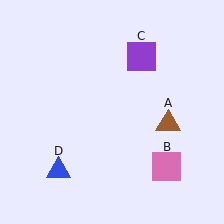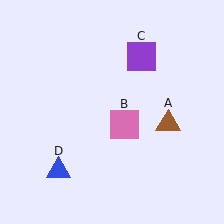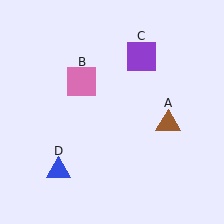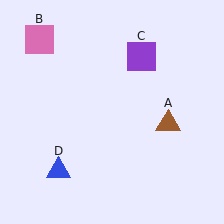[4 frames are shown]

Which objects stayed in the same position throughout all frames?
Brown triangle (object A) and purple square (object C) and blue triangle (object D) remained stationary.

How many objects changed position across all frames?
1 object changed position: pink square (object B).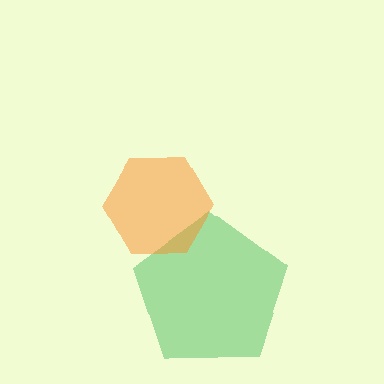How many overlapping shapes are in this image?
There are 2 overlapping shapes in the image.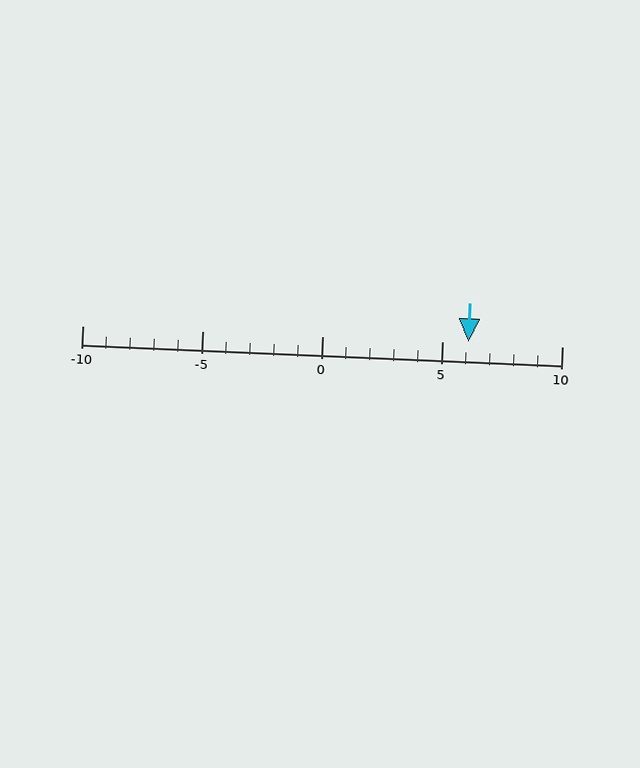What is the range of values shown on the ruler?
The ruler shows values from -10 to 10.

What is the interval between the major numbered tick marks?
The major tick marks are spaced 5 units apart.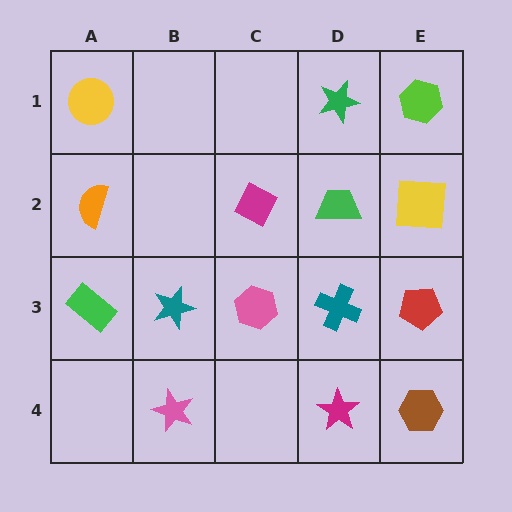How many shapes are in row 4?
3 shapes.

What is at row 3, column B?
A teal star.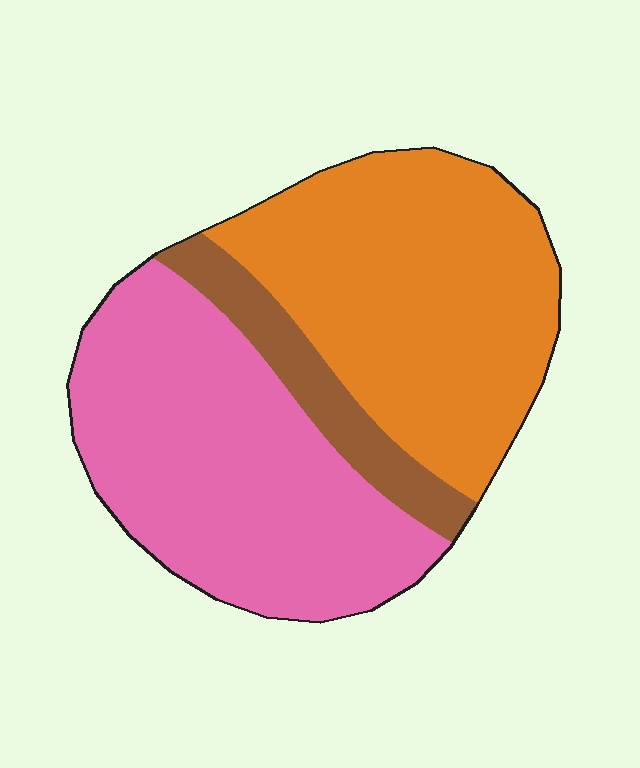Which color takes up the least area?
Brown, at roughly 10%.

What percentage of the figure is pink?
Pink takes up between a quarter and a half of the figure.